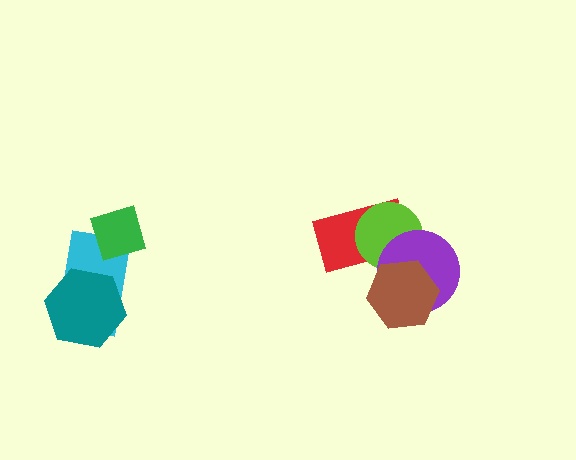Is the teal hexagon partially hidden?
No, no other shape covers it.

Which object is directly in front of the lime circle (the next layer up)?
The purple circle is directly in front of the lime circle.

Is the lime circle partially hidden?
Yes, it is partially covered by another shape.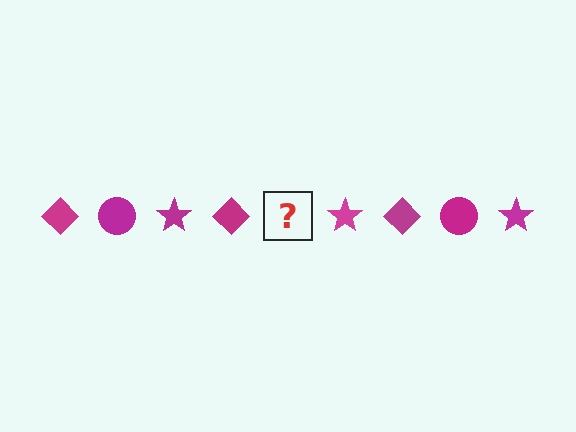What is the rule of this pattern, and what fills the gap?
The rule is that the pattern cycles through diamond, circle, star shapes in magenta. The gap should be filled with a magenta circle.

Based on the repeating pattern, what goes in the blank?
The blank should be a magenta circle.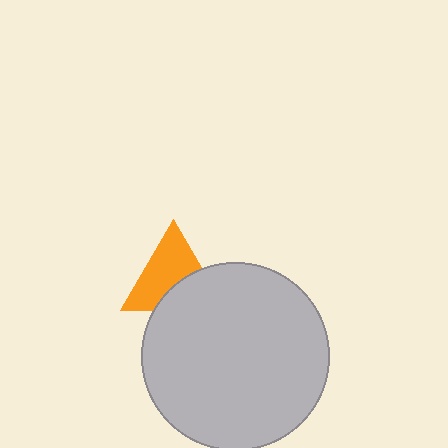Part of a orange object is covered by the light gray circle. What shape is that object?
It is a triangle.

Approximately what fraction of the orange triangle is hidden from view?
Roughly 38% of the orange triangle is hidden behind the light gray circle.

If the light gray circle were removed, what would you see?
You would see the complete orange triangle.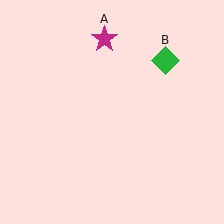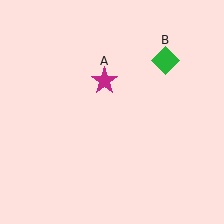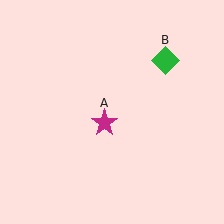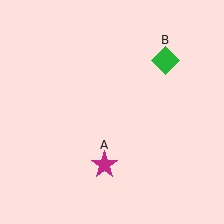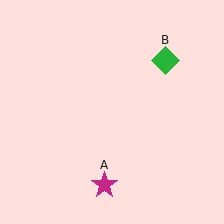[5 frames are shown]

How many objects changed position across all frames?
1 object changed position: magenta star (object A).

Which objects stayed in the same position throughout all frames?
Green diamond (object B) remained stationary.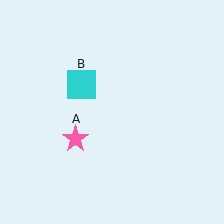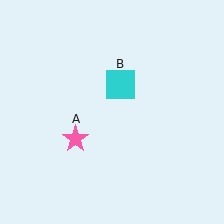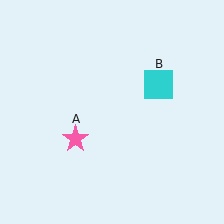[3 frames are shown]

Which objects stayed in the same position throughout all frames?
Pink star (object A) remained stationary.